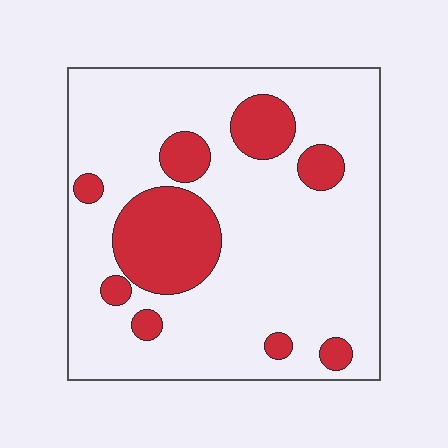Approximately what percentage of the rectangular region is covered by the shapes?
Approximately 20%.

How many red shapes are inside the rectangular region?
9.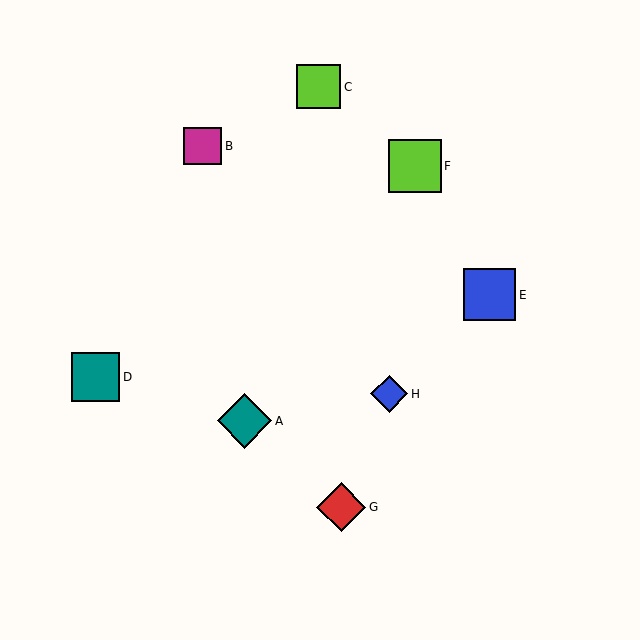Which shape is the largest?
The teal diamond (labeled A) is the largest.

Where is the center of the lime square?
The center of the lime square is at (415, 166).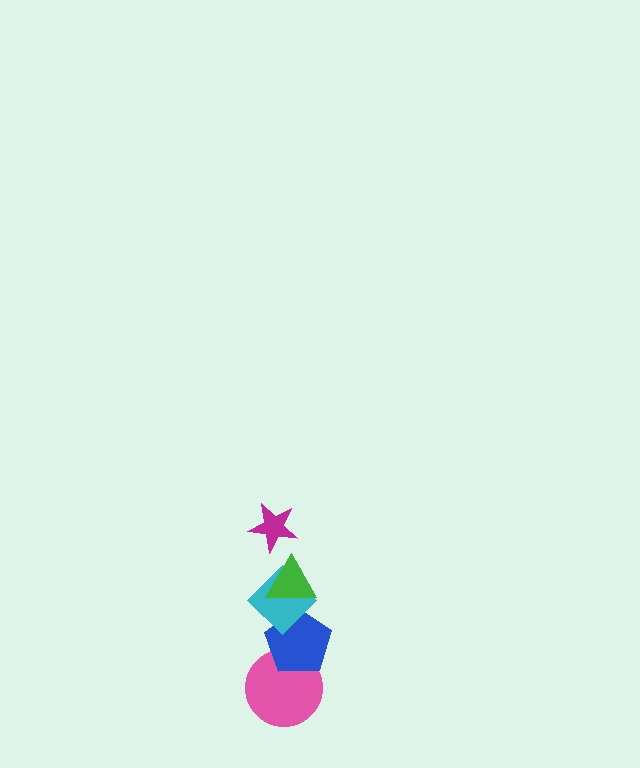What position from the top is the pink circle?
The pink circle is 5th from the top.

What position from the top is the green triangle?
The green triangle is 2nd from the top.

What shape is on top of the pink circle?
The blue pentagon is on top of the pink circle.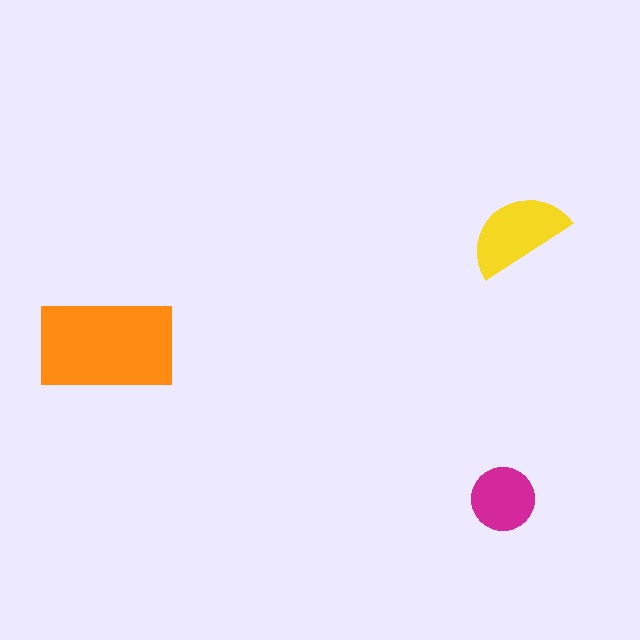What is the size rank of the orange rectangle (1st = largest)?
1st.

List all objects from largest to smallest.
The orange rectangle, the yellow semicircle, the magenta circle.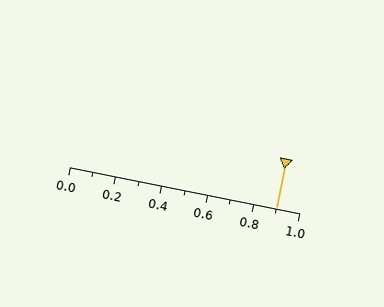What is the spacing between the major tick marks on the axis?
The major ticks are spaced 0.2 apart.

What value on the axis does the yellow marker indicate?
The marker indicates approximately 0.9.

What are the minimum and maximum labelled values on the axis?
The axis runs from 0.0 to 1.0.